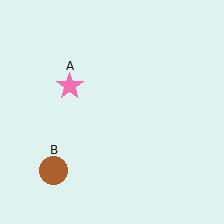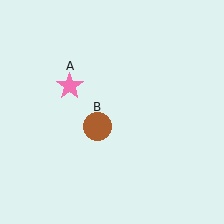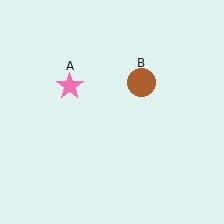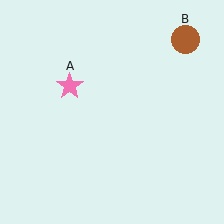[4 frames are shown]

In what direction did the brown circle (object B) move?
The brown circle (object B) moved up and to the right.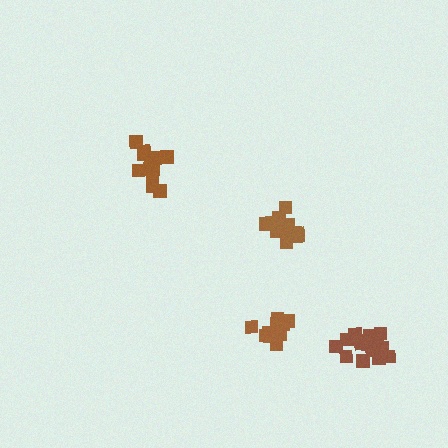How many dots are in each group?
Group 1: 14 dots, Group 2: 13 dots, Group 3: 16 dots, Group 4: 13 dots (56 total).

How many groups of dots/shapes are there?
There are 4 groups.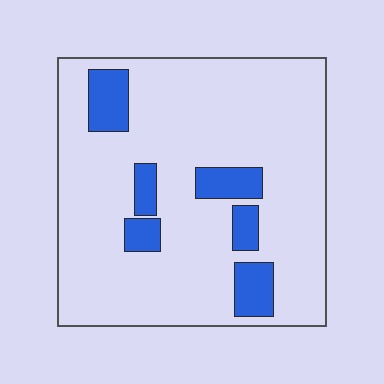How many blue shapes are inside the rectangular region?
6.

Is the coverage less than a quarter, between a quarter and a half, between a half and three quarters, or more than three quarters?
Less than a quarter.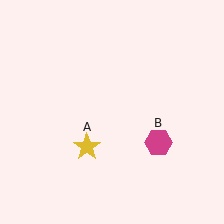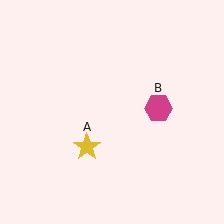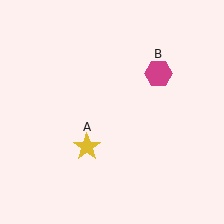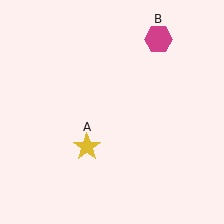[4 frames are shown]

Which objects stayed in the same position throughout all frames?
Yellow star (object A) remained stationary.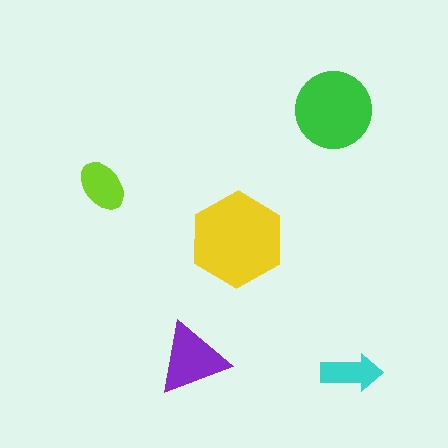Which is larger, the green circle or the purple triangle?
The green circle.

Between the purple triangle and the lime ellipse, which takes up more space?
The purple triangle.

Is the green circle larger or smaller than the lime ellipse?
Larger.